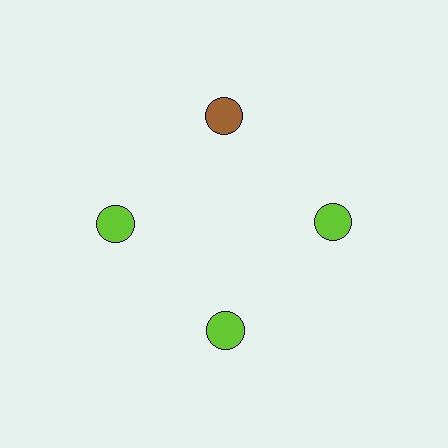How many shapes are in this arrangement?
There are 4 shapes arranged in a ring pattern.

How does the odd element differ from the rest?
It has a different color: brown instead of lime.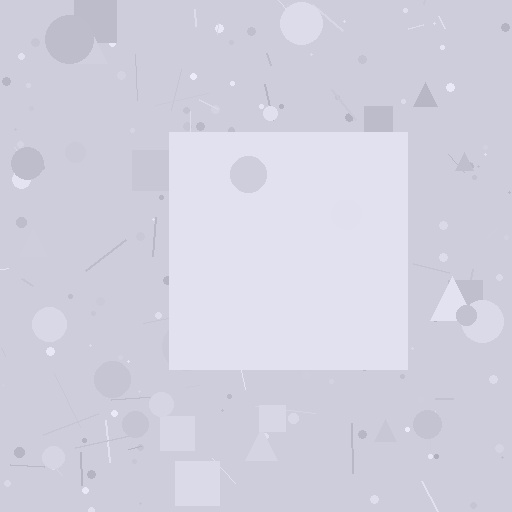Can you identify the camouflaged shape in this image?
The camouflaged shape is a square.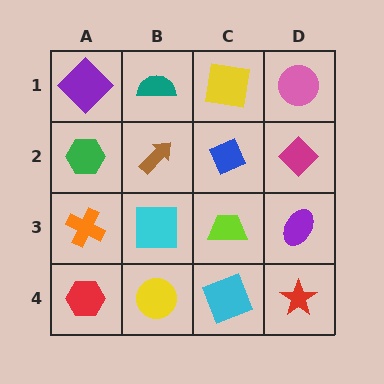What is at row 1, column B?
A teal semicircle.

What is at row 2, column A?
A green hexagon.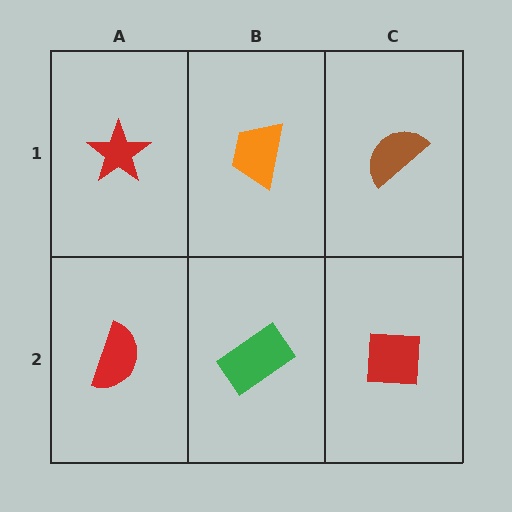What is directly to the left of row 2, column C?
A green rectangle.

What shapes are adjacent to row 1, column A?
A red semicircle (row 2, column A), an orange trapezoid (row 1, column B).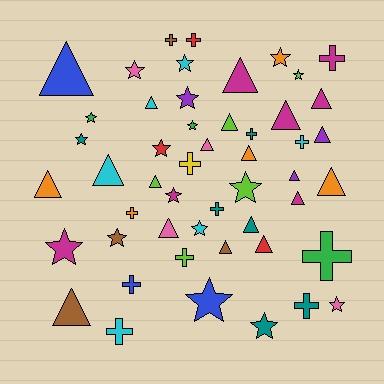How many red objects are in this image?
There are 3 red objects.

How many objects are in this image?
There are 50 objects.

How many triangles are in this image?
There are 20 triangles.